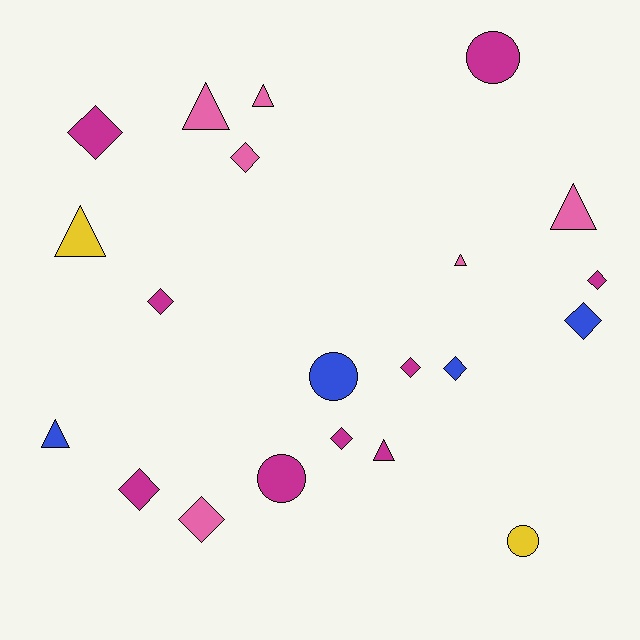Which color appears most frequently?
Magenta, with 9 objects.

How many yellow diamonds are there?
There are no yellow diamonds.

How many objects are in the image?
There are 21 objects.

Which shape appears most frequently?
Diamond, with 10 objects.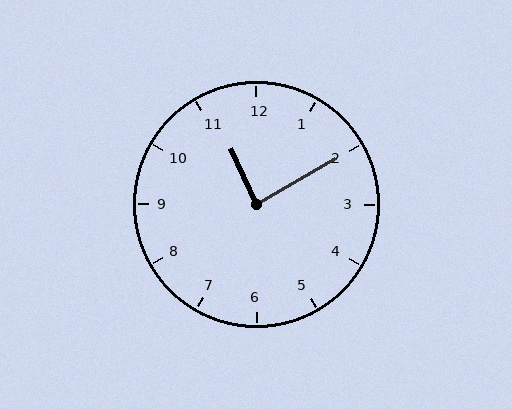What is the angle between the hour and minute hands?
Approximately 85 degrees.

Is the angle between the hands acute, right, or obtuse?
It is right.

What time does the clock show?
11:10.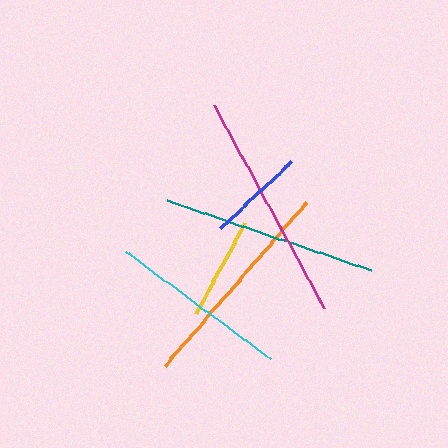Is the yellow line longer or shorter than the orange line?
The orange line is longer than the yellow line.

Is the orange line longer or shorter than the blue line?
The orange line is longer than the blue line.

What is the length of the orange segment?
The orange segment is approximately 217 pixels long.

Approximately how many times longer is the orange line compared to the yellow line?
The orange line is approximately 2.1 times the length of the yellow line.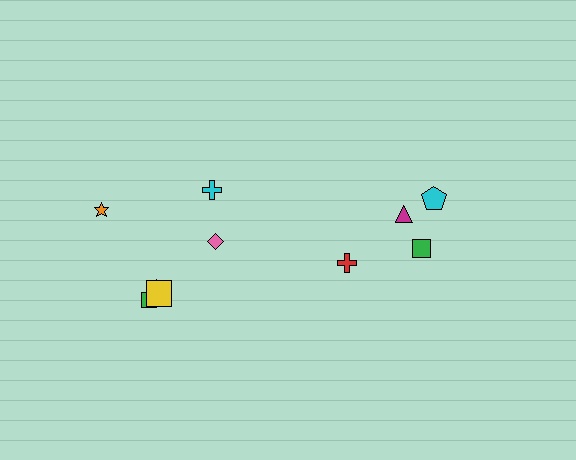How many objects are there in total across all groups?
There are 10 objects.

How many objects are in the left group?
There are 6 objects.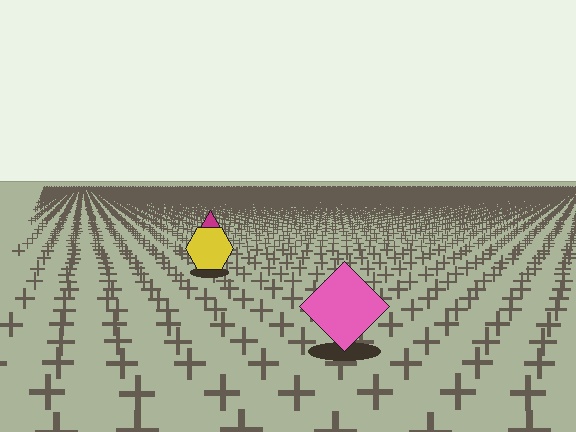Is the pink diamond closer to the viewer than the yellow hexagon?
Yes. The pink diamond is closer — you can tell from the texture gradient: the ground texture is coarser near it.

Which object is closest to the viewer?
The pink diamond is closest. The texture marks near it are larger and more spread out.